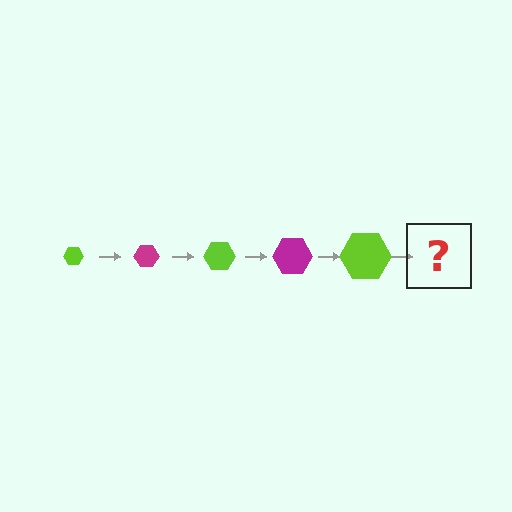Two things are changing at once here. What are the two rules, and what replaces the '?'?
The two rules are that the hexagon grows larger each step and the color cycles through lime and magenta. The '?' should be a magenta hexagon, larger than the previous one.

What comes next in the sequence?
The next element should be a magenta hexagon, larger than the previous one.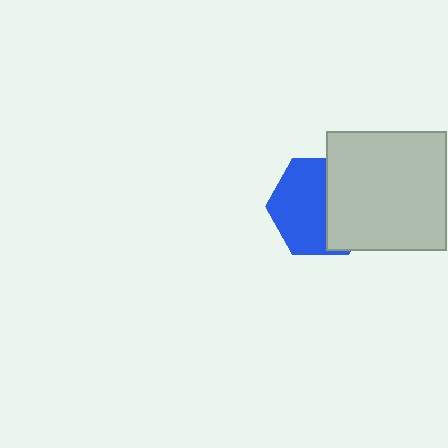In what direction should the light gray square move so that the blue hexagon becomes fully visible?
The light gray square should move right. That is the shortest direction to clear the overlap and leave the blue hexagon fully visible.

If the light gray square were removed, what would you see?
You would see the complete blue hexagon.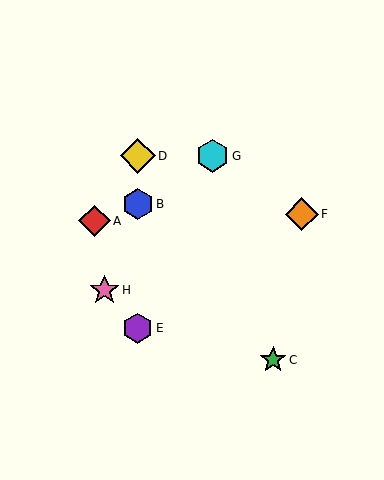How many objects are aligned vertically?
3 objects (B, D, E) are aligned vertically.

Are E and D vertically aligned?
Yes, both are at x≈138.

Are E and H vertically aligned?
No, E is at x≈138 and H is at x≈104.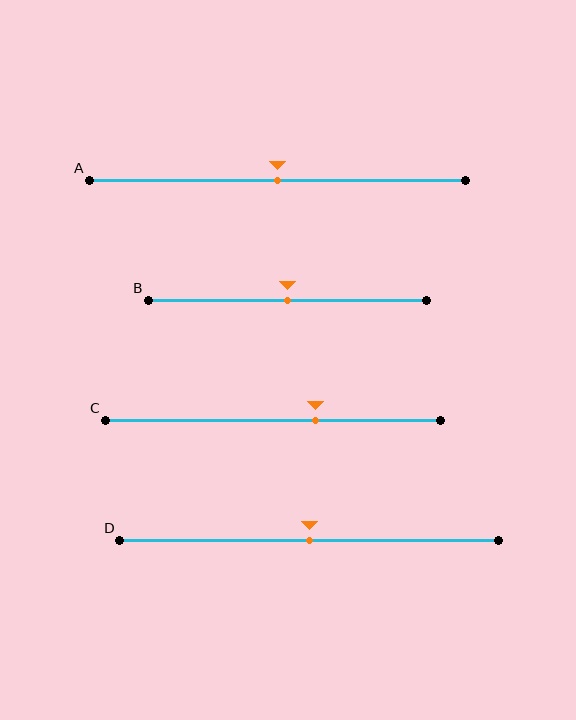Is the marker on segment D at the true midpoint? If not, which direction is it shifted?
Yes, the marker on segment D is at the true midpoint.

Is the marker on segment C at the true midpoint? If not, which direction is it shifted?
No, the marker on segment C is shifted to the right by about 13% of the segment length.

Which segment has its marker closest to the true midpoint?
Segment A has its marker closest to the true midpoint.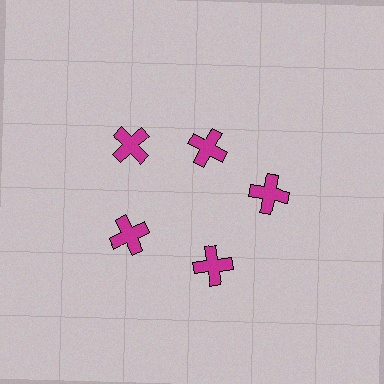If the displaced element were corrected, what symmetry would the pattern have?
It would have 5-fold rotational symmetry — the pattern would map onto itself every 72 degrees.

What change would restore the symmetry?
The symmetry would be restored by moving it outward, back onto the ring so that all 5 crosses sit at equal angles and equal distance from the center.